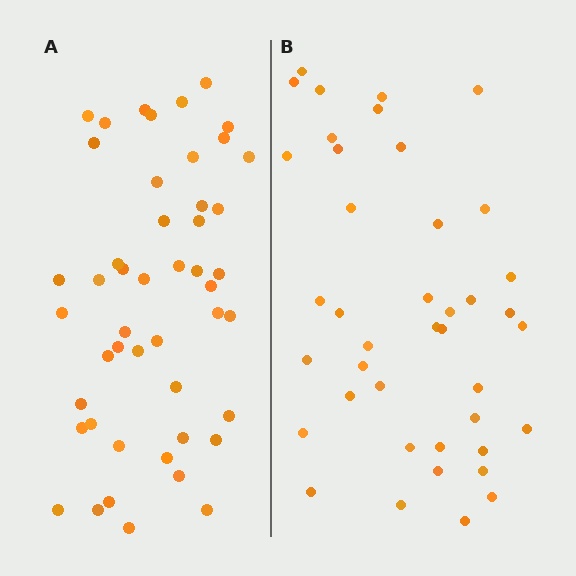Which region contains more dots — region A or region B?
Region A (the left region) has more dots.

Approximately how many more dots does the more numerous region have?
Region A has roughly 8 or so more dots than region B.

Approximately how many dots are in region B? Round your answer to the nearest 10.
About 40 dots. (The exact count is 41, which rounds to 40.)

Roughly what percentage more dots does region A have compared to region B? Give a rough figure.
About 15% more.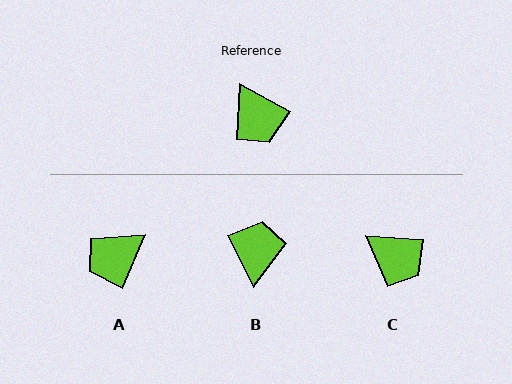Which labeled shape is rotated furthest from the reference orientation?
B, about 145 degrees away.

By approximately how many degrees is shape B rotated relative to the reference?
Approximately 145 degrees counter-clockwise.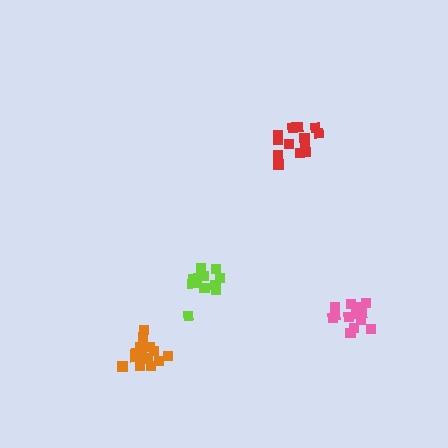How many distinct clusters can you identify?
There are 4 distinct clusters.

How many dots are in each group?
Group 1: 12 dots, Group 2: 15 dots, Group 3: 14 dots, Group 4: 13 dots (54 total).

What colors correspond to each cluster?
The clusters are colored: lime, orange, red, pink.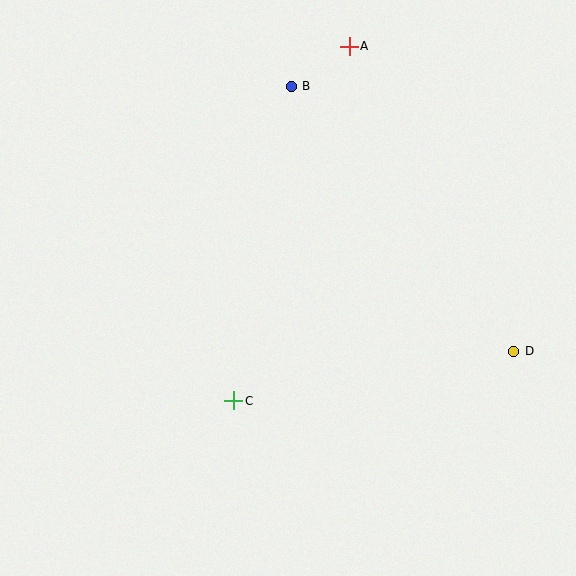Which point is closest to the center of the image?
Point C at (234, 401) is closest to the center.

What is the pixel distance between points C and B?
The distance between C and B is 320 pixels.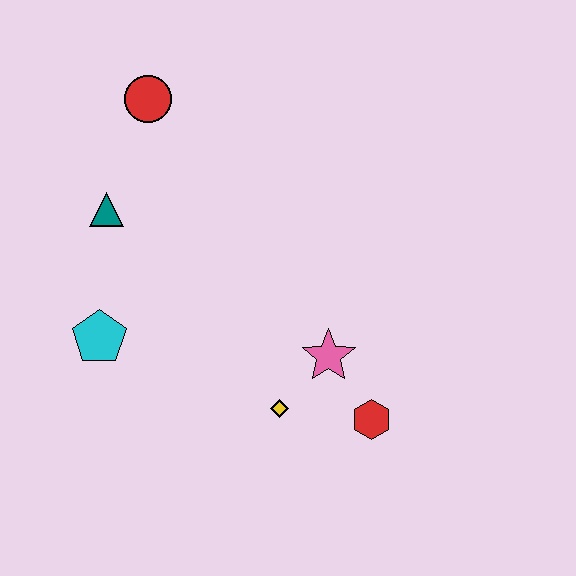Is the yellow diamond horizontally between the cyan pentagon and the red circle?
No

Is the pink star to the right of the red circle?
Yes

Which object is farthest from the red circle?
The red hexagon is farthest from the red circle.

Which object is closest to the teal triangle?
The red circle is closest to the teal triangle.